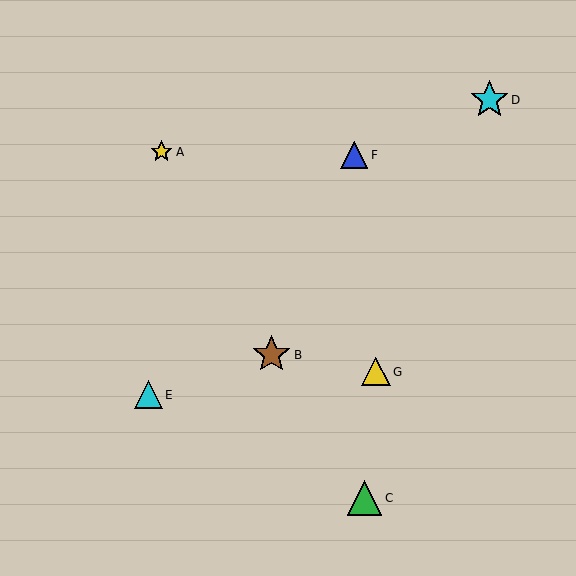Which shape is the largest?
The brown star (labeled B) is the largest.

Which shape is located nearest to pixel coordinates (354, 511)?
The green triangle (labeled C) at (364, 498) is nearest to that location.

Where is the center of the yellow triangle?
The center of the yellow triangle is at (376, 372).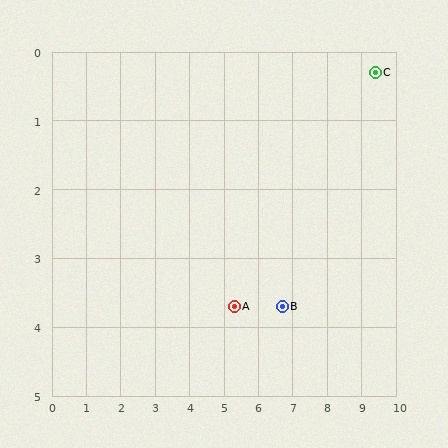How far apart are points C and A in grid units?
Points C and A are about 5.3 grid units apart.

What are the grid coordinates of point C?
Point C is at approximately (9.4, 0.3).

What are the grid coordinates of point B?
Point B is at approximately (6.7, 3.7).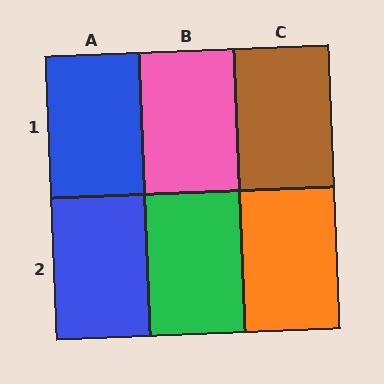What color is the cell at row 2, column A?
Blue.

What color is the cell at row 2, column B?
Green.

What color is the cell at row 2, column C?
Orange.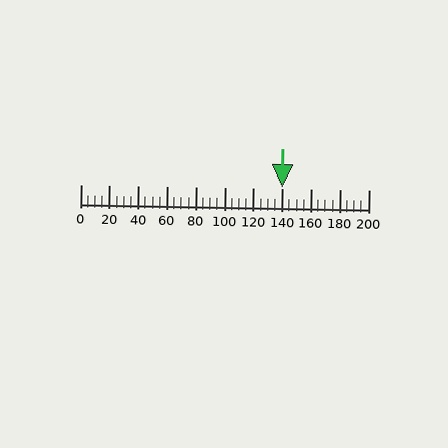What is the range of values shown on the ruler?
The ruler shows values from 0 to 200.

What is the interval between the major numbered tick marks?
The major tick marks are spaced 20 units apart.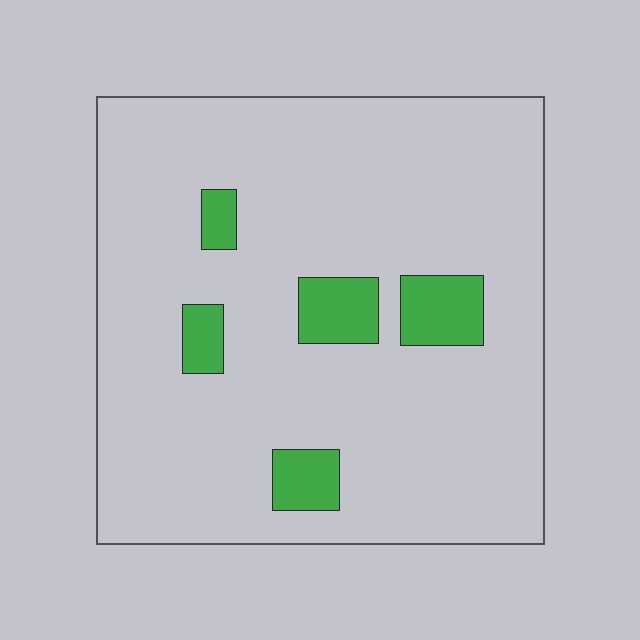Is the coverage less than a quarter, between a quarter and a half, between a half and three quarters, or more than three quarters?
Less than a quarter.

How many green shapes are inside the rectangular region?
5.